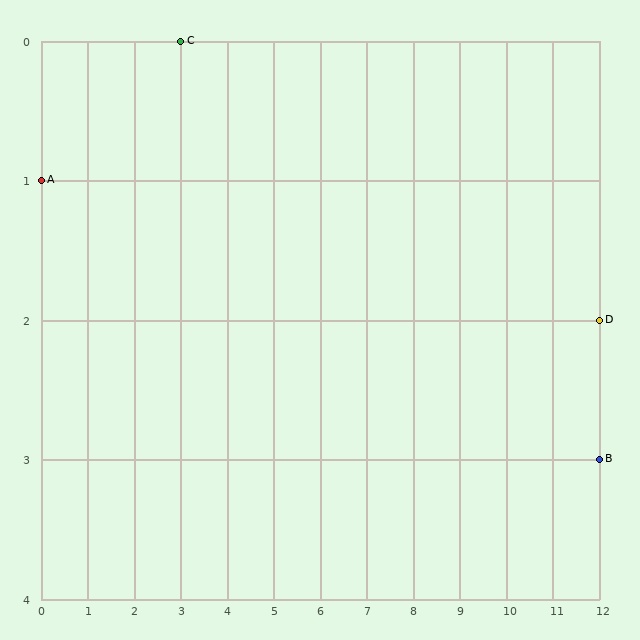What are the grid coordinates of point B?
Point B is at grid coordinates (12, 3).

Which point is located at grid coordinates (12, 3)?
Point B is at (12, 3).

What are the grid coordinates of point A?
Point A is at grid coordinates (0, 1).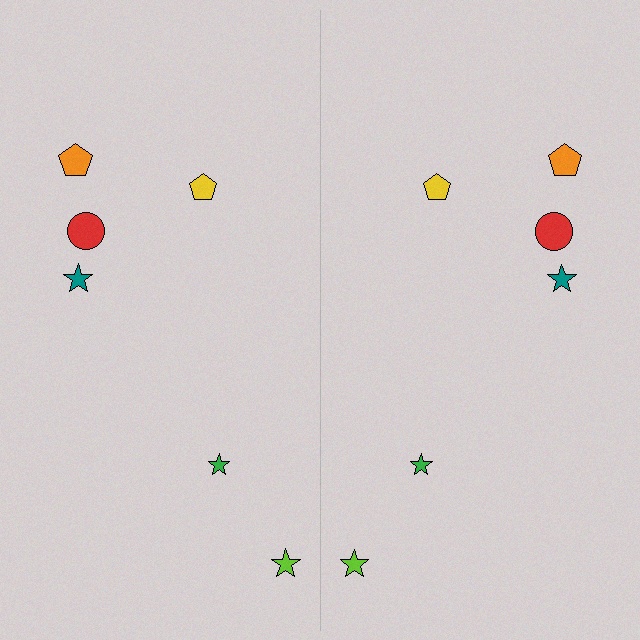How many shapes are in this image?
There are 12 shapes in this image.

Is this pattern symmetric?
Yes, this pattern has bilateral (reflection) symmetry.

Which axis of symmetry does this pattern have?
The pattern has a vertical axis of symmetry running through the center of the image.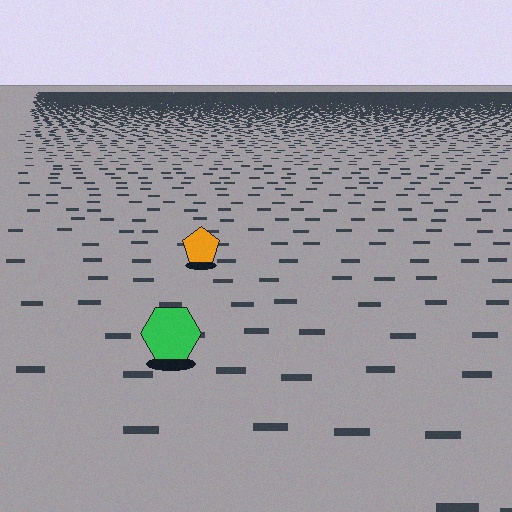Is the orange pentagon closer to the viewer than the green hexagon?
No. The green hexagon is closer — you can tell from the texture gradient: the ground texture is coarser near it.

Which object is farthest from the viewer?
The orange pentagon is farthest from the viewer. It appears smaller and the ground texture around it is denser.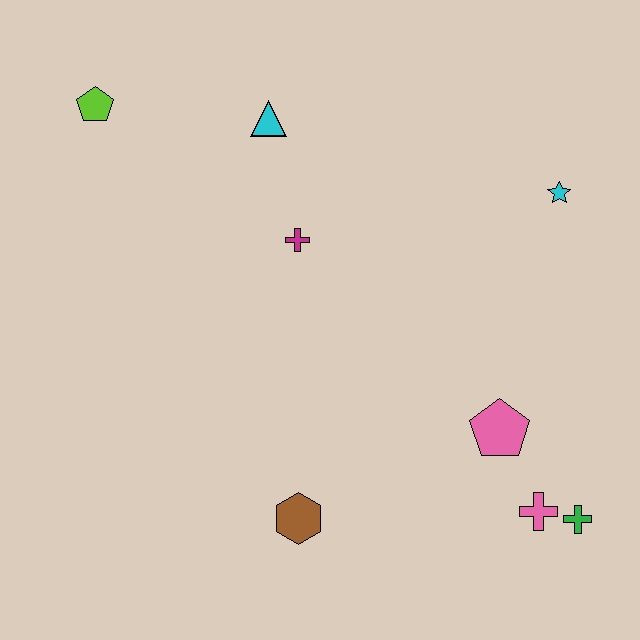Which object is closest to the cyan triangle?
The magenta cross is closest to the cyan triangle.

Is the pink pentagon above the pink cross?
Yes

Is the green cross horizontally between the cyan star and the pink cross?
No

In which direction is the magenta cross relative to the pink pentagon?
The magenta cross is to the left of the pink pentagon.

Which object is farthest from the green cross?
The lime pentagon is farthest from the green cross.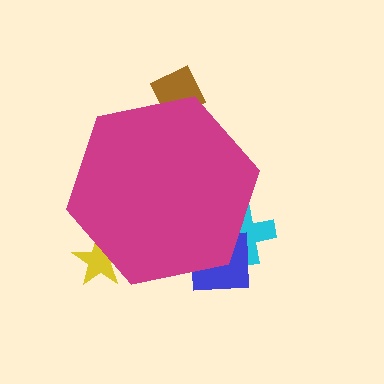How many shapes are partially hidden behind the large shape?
4 shapes are partially hidden.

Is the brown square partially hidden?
Yes, the brown square is partially hidden behind the magenta hexagon.